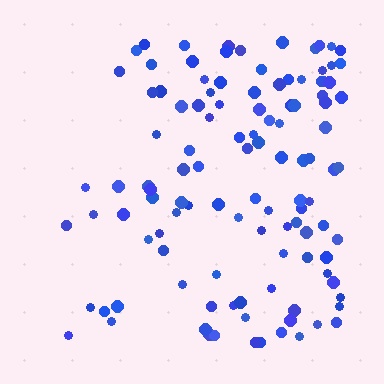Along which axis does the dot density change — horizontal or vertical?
Horizontal.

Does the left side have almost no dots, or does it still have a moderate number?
Still a moderate number, just noticeably fewer than the right.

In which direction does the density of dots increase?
From left to right, with the right side densest.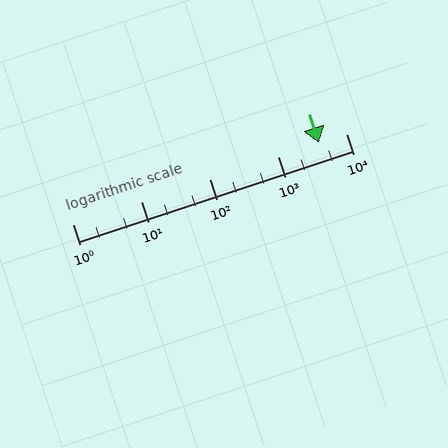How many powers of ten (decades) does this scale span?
The scale spans 4 decades, from 1 to 10000.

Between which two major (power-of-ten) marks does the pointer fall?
The pointer is between 1000 and 10000.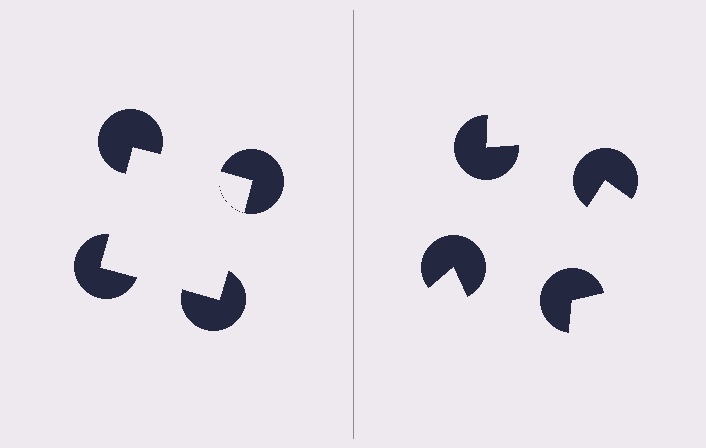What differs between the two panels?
The pac-man discs are positioned identically on both sides; only the wedge orientations differ. On the left they align to a square; on the right they are misaligned.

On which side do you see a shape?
An illusory square appears on the left side. On the right side the wedge cuts are rotated, so no coherent shape forms.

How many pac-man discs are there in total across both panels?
8 — 4 on each side.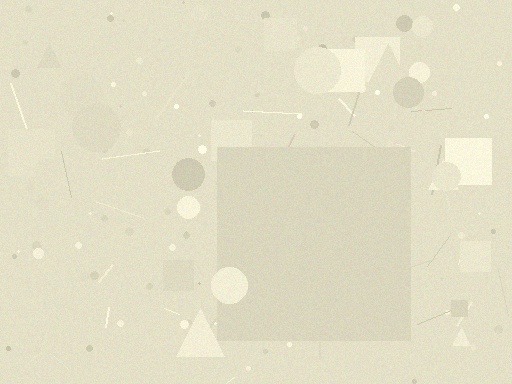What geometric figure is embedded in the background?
A square is embedded in the background.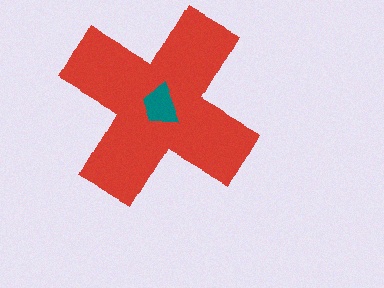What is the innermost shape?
The teal trapezoid.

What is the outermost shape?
The red cross.